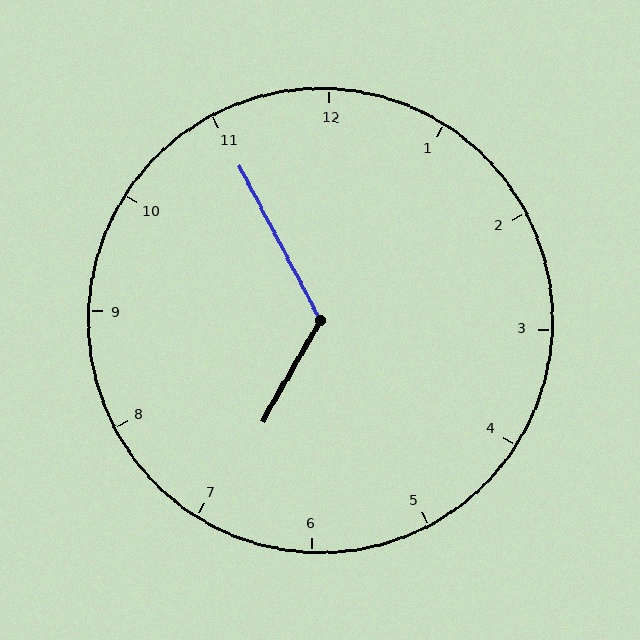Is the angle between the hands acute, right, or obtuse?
It is obtuse.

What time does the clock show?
6:55.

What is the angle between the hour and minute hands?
Approximately 122 degrees.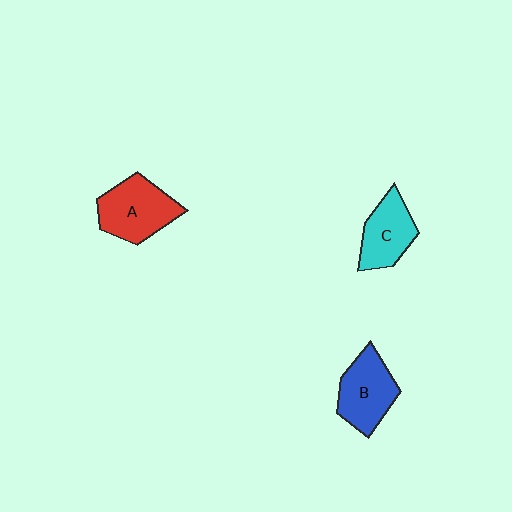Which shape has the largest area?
Shape A (red).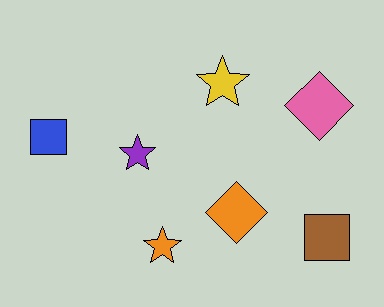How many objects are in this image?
There are 7 objects.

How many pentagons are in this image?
There are no pentagons.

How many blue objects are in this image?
There is 1 blue object.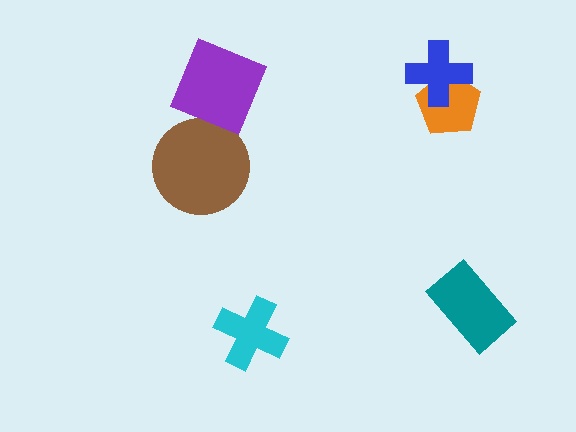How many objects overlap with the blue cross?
1 object overlaps with the blue cross.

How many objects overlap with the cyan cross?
0 objects overlap with the cyan cross.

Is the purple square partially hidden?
No, no other shape covers it.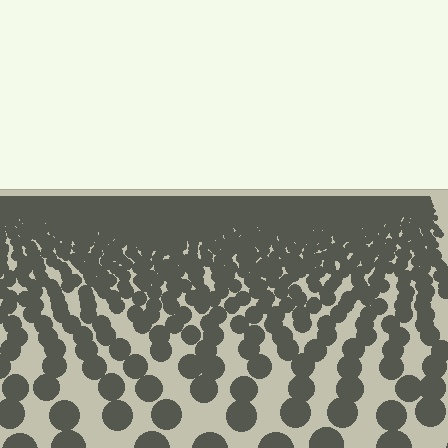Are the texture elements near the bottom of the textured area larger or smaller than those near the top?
Larger. Near the bottom, elements are closer to the viewer and appear at a bigger on-screen size.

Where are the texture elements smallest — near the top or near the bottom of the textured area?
Near the top.